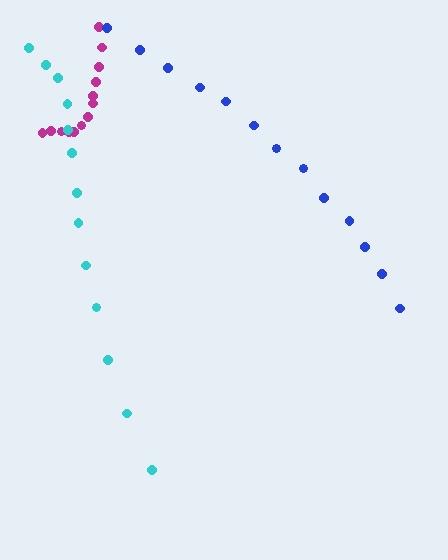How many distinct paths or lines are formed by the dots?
There are 3 distinct paths.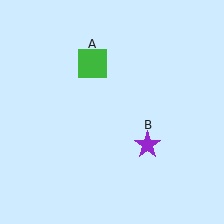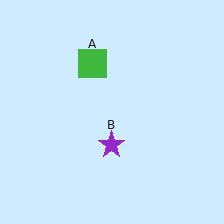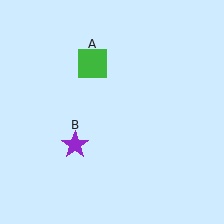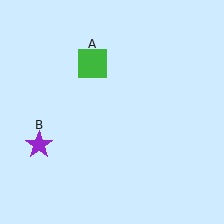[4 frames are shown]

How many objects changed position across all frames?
1 object changed position: purple star (object B).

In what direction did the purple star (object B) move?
The purple star (object B) moved left.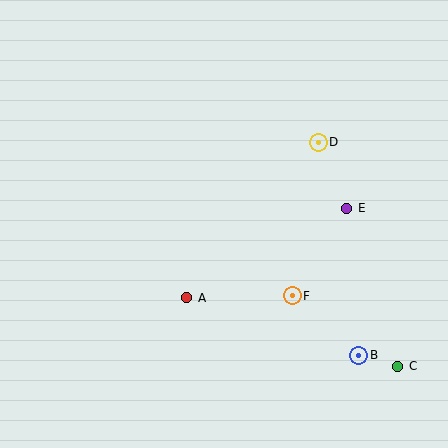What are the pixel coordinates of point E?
Point E is at (347, 208).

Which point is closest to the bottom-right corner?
Point C is closest to the bottom-right corner.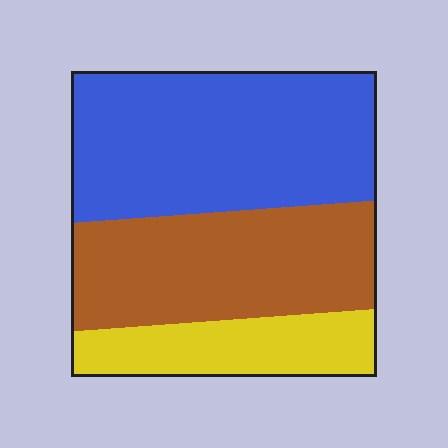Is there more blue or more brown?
Blue.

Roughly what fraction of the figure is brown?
Brown takes up about three eighths (3/8) of the figure.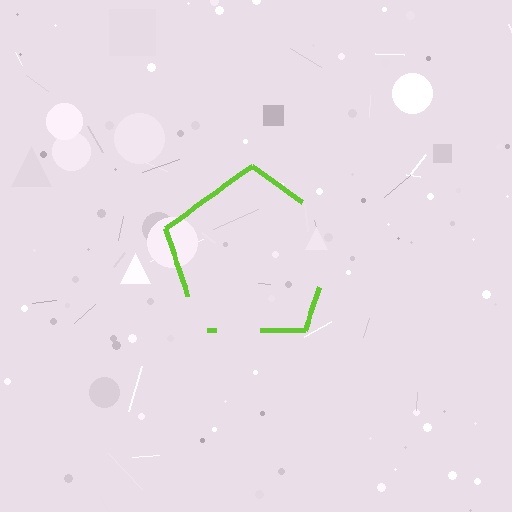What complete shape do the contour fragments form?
The contour fragments form a pentagon.